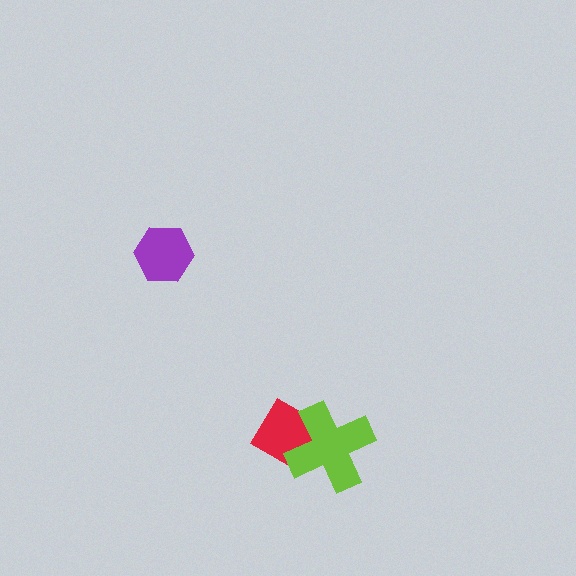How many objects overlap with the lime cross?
1 object overlaps with the lime cross.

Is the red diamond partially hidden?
Yes, it is partially covered by another shape.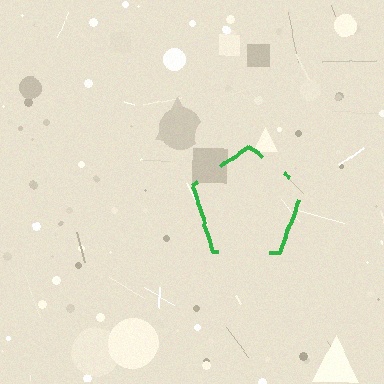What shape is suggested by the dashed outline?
The dashed outline suggests a pentagon.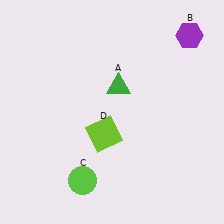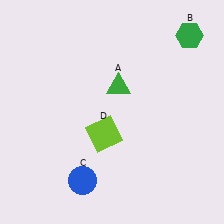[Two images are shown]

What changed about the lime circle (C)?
In Image 1, C is lime. In Image 2, it changed to blue.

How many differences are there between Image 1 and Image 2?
There are 2 differences between the two images.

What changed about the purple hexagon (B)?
In Image 1, B is purple. In Image 2, it changed to green.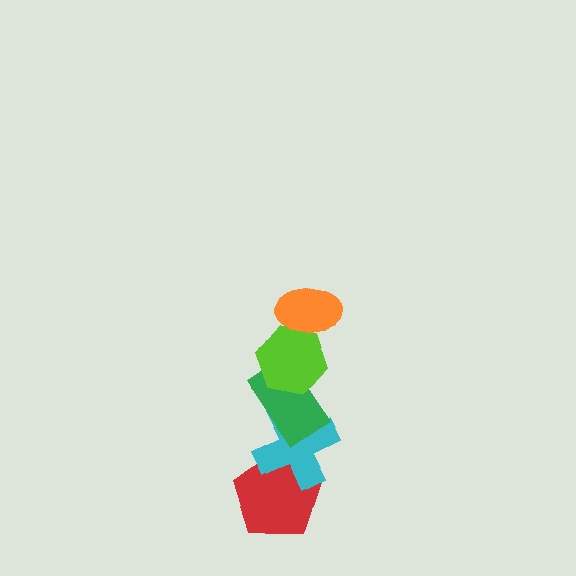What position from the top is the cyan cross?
The cyan cross is 4th from the top.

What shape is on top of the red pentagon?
The cyan cross is on top of the red pentagon.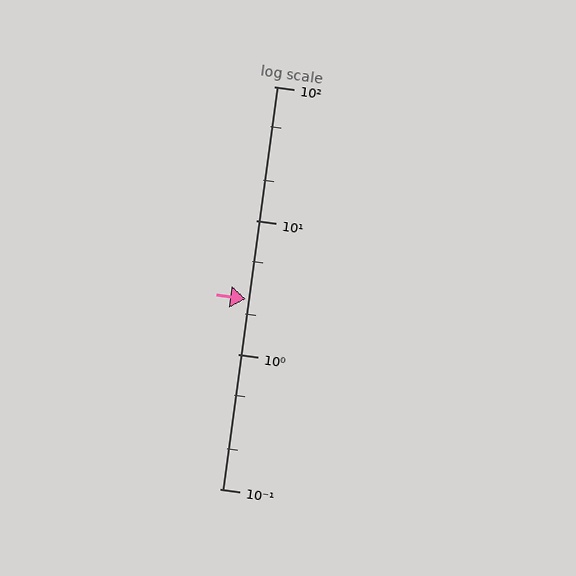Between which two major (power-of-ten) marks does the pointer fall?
The pointer is between 1 and 10.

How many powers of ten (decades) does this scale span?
The scale spans 3 decades, from 0.1 to 100.